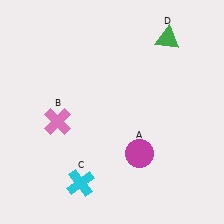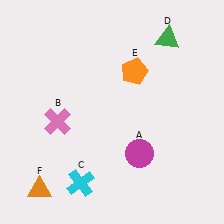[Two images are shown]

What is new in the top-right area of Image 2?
An orange pentagon (E) was added in the top-right area of Image 2.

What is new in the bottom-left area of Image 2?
An orange triangle (F) was added in the bottom-left area of Image 2.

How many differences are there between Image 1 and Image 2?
There are 2 differences between the two images.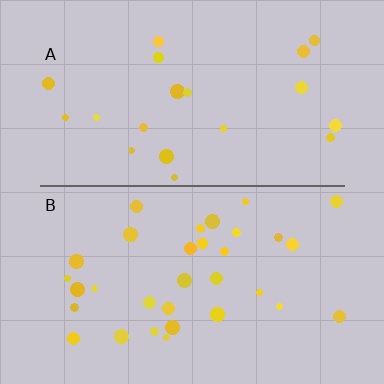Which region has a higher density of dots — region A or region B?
B (the bottom).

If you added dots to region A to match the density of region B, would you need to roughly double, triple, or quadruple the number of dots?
Approximately double.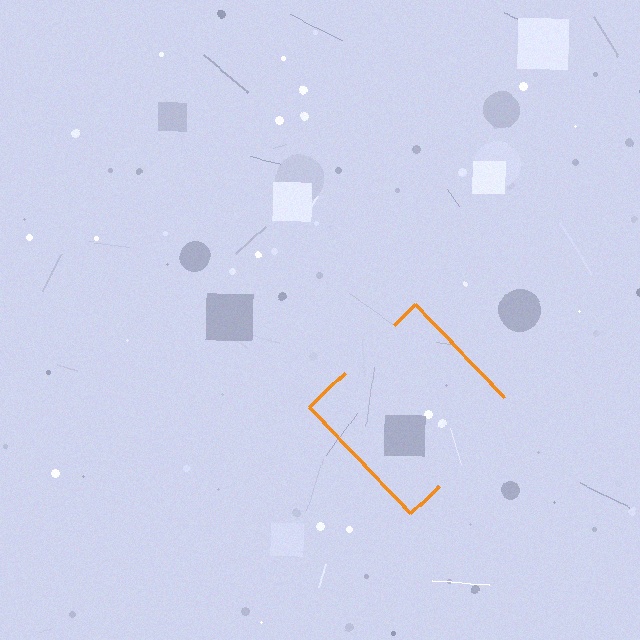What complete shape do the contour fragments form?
The contour fragments form a diamond.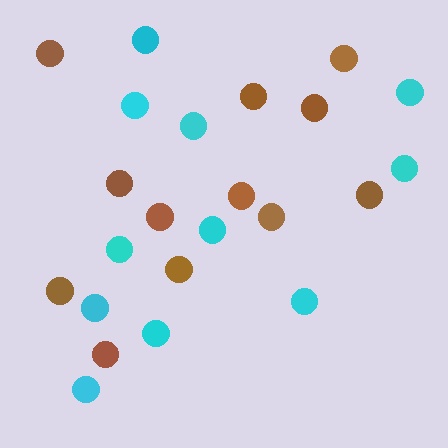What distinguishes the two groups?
There are 2 groups: one group of cyan circles (11) and one group of brown circles (12).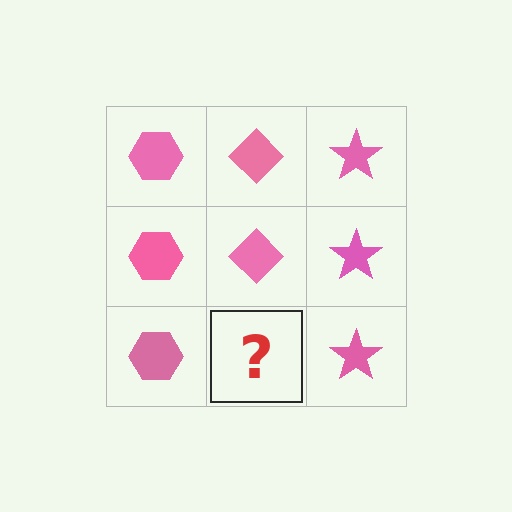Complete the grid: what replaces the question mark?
The question mark should be replaced with a pink diamond.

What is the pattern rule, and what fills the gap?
The rule is that each column has a consistent shape. The gap should be filled with a pink diamond.